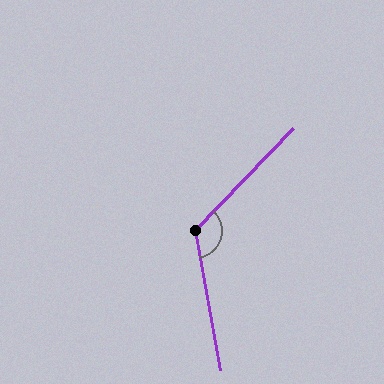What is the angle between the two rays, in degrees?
Approximately 126 degrees.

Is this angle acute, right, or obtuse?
It is obtuse.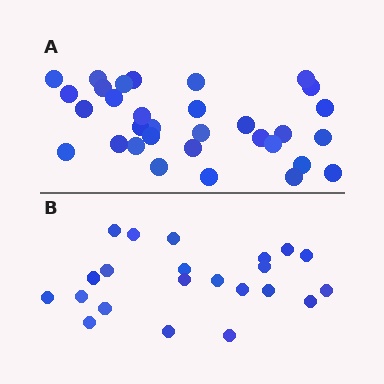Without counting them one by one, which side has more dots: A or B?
Region A (the top region) has more dots.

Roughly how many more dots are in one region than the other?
Region A has roughly 10 or so more dots than region B.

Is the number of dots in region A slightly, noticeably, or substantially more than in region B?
Region A has substantially more. The ratio is roughly 1.5 to 1.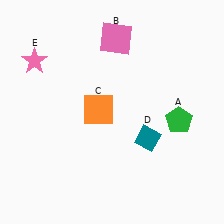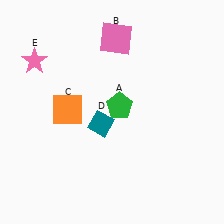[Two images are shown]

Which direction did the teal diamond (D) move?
The teal diamond (D) moved left.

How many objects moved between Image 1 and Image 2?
3 objects moved between the two images.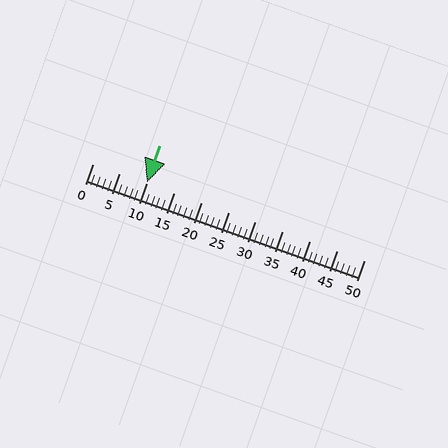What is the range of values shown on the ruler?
The ruler shows values from 0 to 50.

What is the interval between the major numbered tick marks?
The major tick marks are spaced 5 units apart.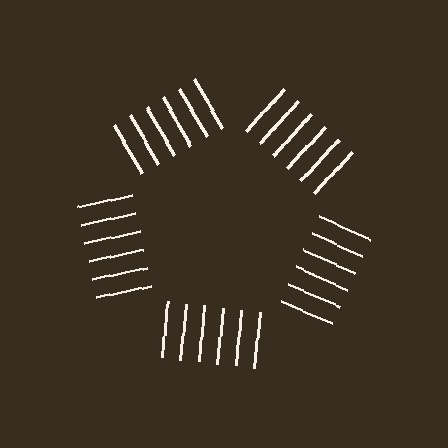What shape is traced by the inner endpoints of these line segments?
An illusory pentagon — the line segments terminate on its edges but no continuous stroke is drawn.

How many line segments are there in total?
30 — 6 along each of the 5 edges.